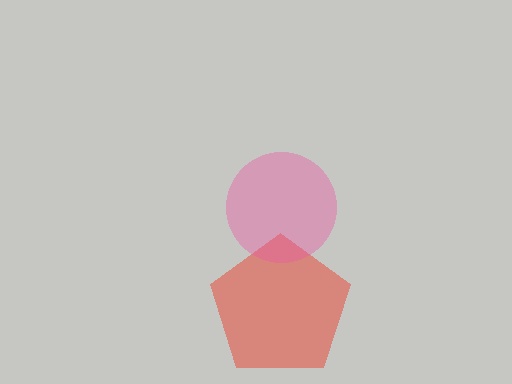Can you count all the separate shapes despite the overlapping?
Yes, there are 2 separate shapes.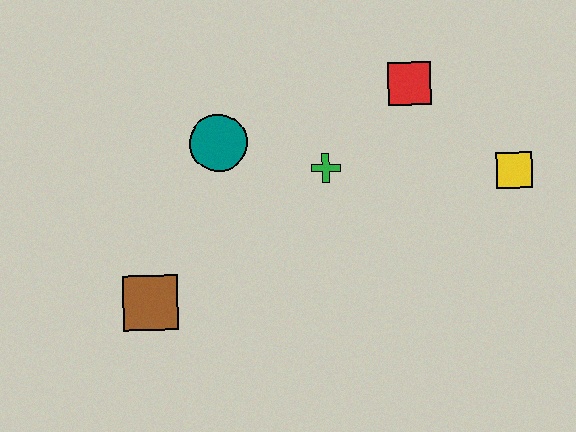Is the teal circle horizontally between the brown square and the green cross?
Yes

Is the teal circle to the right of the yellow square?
No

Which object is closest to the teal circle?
The green cross is closest to the teal circle.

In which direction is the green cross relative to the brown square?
The green cross is to the right of the brown square.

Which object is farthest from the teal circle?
The yellow square is farthest from the teal circle.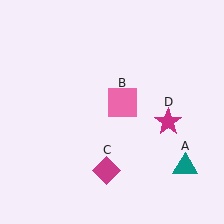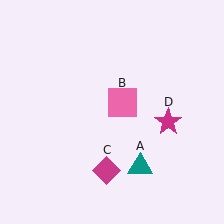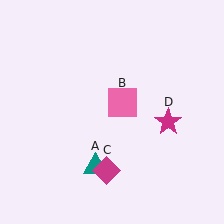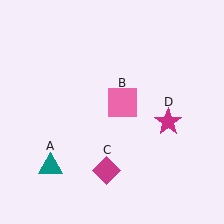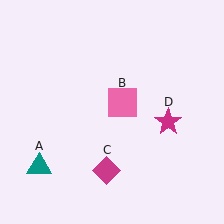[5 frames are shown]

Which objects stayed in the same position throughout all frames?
Pink square (object B) and magenta diamond (object C) and magenta star (object D) remained stationary.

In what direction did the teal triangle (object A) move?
The teal triangle (object A) moved left.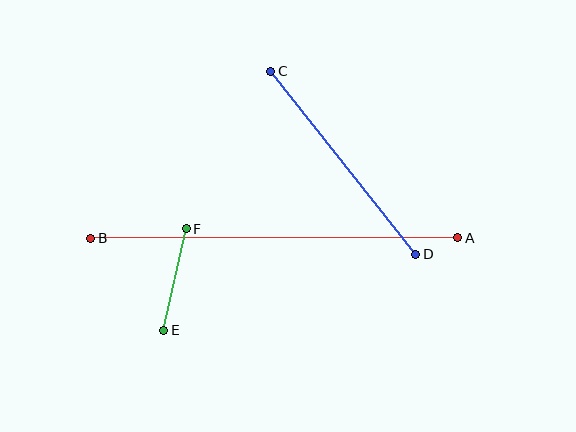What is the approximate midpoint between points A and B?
The midpoint is at approximately (274, 238) pixels.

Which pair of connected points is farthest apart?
Points A and B are farthest apart.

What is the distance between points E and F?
The distance is approximately 104 pixels.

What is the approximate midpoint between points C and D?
The midpoint is at approximately (343, 163) pixels.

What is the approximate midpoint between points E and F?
The midpoint is at approximately (175, 280) pixels.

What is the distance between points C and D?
The distance is approximately 234 pixels.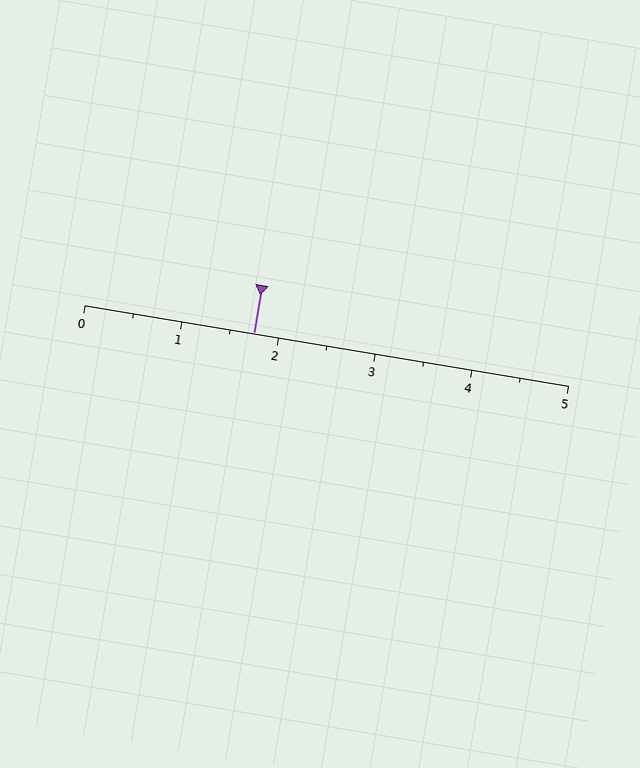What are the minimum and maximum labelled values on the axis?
The axis runs from 0 to 5.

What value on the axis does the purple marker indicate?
The marker indicates approximately 1.8.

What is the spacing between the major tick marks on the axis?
The major ticks are spaced 1 apart.